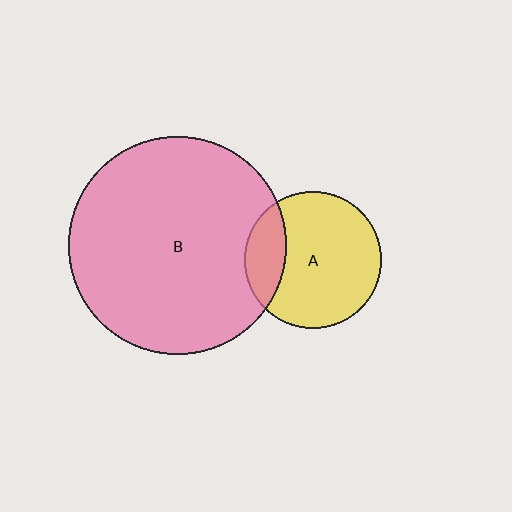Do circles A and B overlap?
Yes.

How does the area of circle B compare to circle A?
Approximately 2.5 times.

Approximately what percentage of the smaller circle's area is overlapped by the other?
Approximately 20%.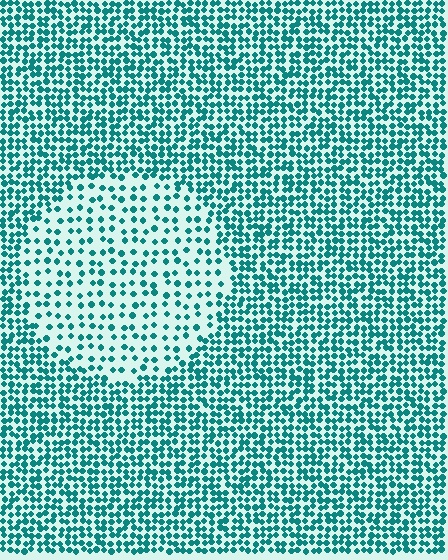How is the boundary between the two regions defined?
The boundary is defined by a change in element density (approximately 2.2x ratio). All elements are the same color, size, and shape.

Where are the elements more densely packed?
The elements are more densely packed outside the circle boundary.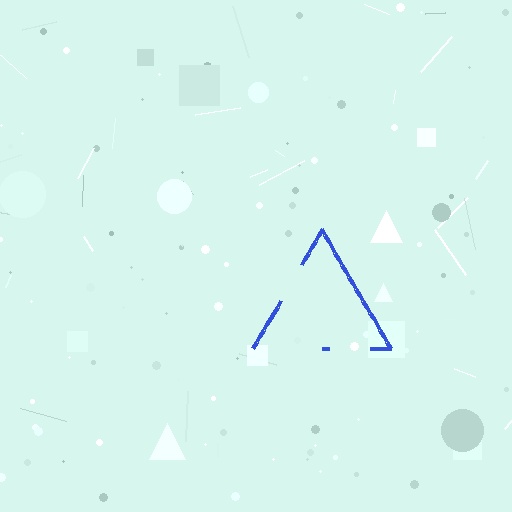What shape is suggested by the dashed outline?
The dashed outline suggests a triangle.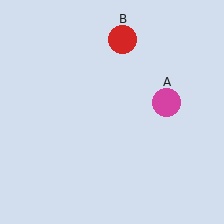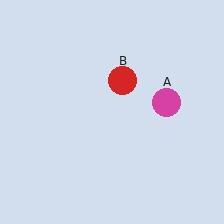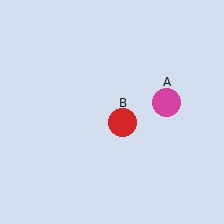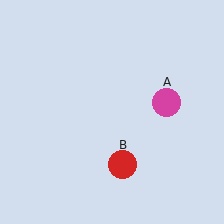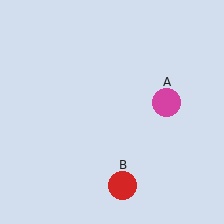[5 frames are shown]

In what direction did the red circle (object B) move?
The red circle (object B) moved down.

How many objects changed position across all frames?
1 object changed position: red circle (object B).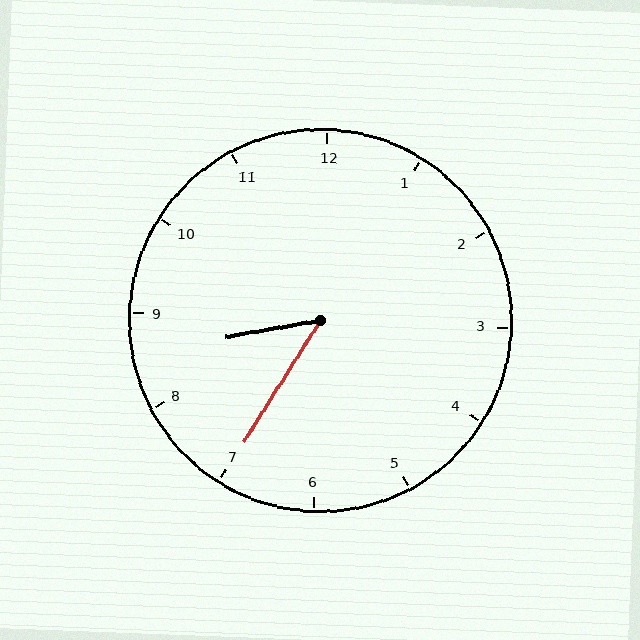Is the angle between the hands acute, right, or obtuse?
It is acute.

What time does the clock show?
8:35.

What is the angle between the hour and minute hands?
Approximately 48 degrees.